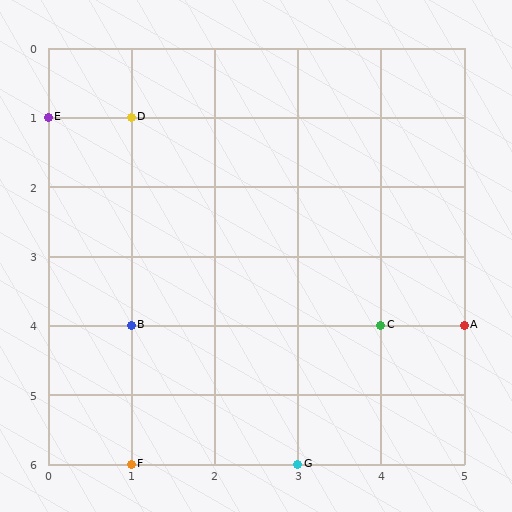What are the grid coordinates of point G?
Point G is at grid coordinates (3, 6).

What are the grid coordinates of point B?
Point B is at grid coordinates (1, 4).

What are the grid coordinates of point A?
Point A is at grid coordinates (5, 4).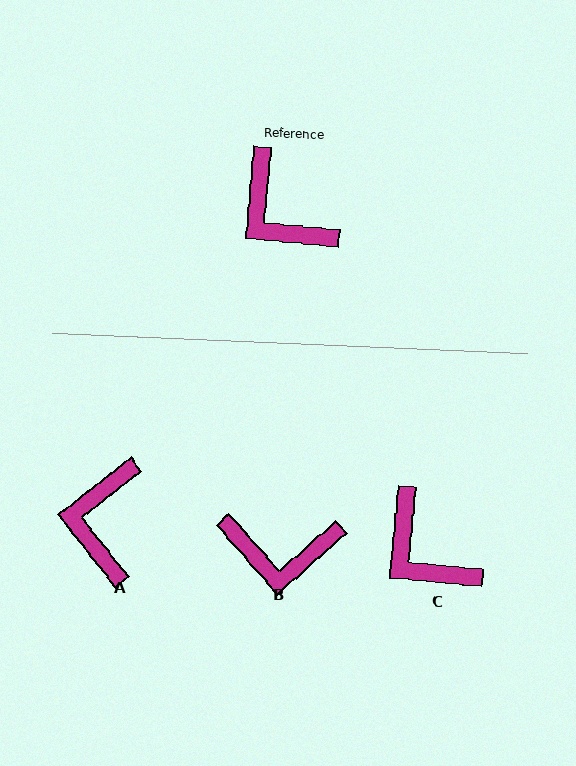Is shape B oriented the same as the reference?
No, it is off by about 47 degrees.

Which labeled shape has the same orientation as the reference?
C.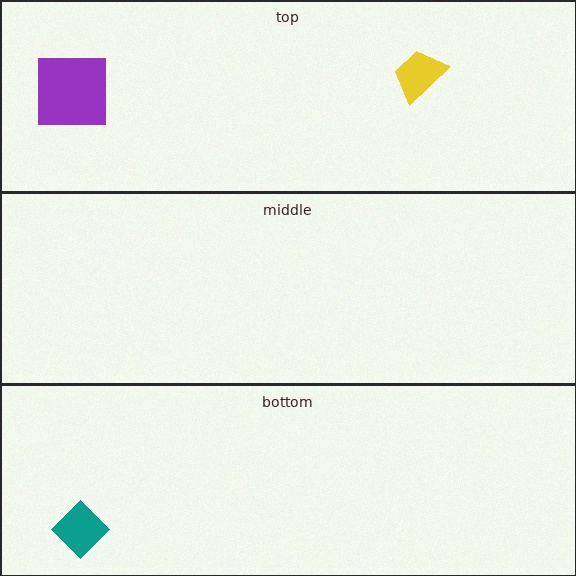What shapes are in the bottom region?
The teal diamond.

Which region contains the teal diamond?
The bottom region.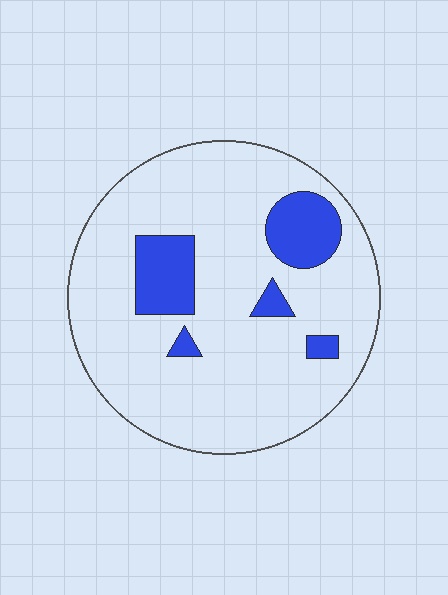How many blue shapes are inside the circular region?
5.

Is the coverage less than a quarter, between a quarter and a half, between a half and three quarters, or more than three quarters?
Less than a quarter.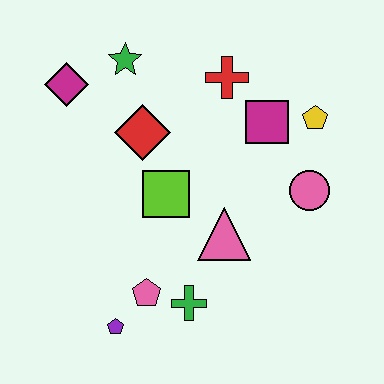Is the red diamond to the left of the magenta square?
Yes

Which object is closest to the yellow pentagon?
The magenta square is closest to the yellow pentagon.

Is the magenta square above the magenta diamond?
No